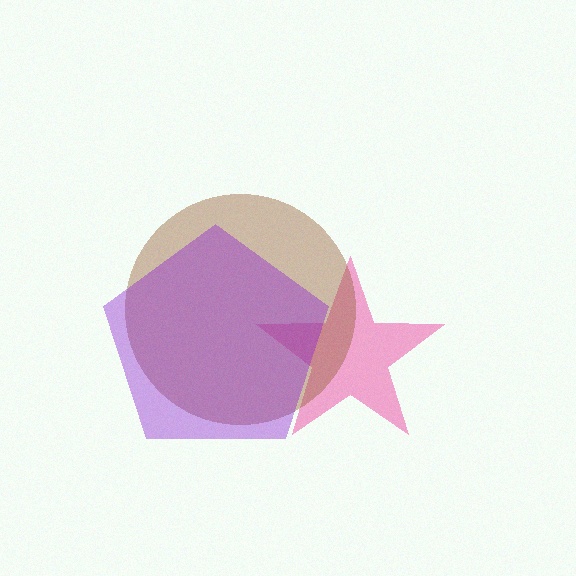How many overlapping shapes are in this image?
There are 3 overlapping shapes in the image.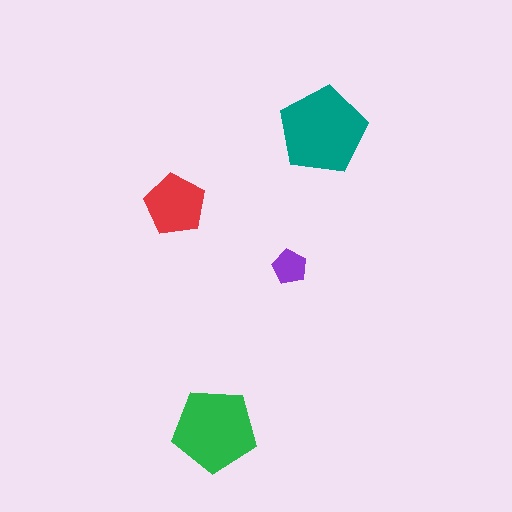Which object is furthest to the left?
The red pentagon is leftmost.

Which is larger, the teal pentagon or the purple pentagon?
The teal one.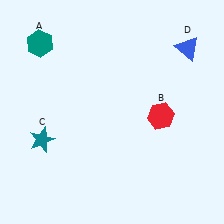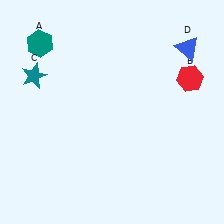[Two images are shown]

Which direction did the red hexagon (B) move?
The red hexagon (B) moved up.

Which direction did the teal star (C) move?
The teal star (C) moved up.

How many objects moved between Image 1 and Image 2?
2 objects moved between the two images.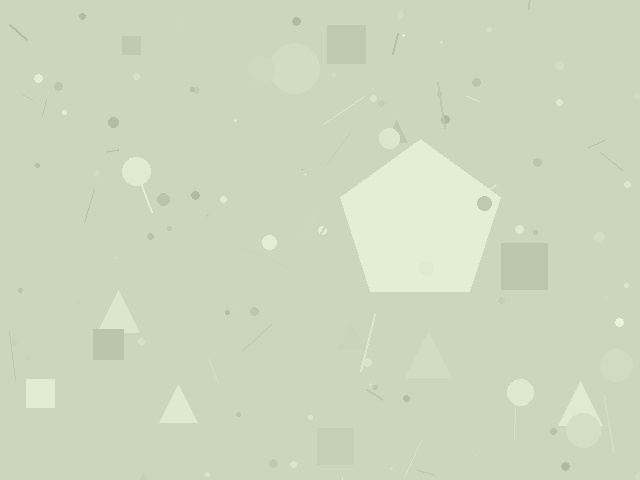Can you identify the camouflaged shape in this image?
The camouflaged shape is a pentagon.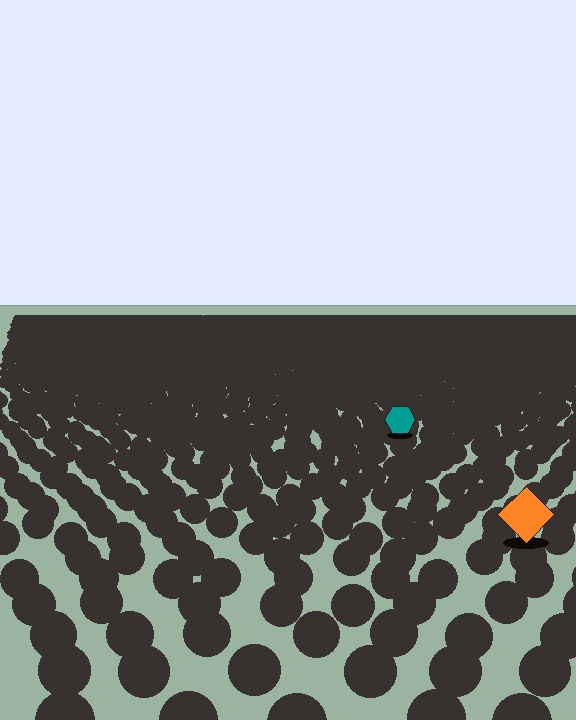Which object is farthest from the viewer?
The teal hexagon is farthest from the viewer. It appears smaller and the ground texture around it is denser.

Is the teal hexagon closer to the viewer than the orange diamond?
No. The orange diamond is closer — you can tell from the texture gradient: the ground texture is coarser near it.